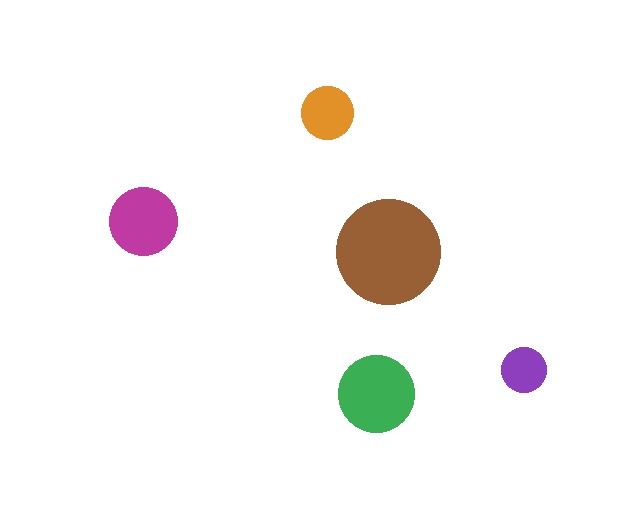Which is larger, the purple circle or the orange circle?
The orange one.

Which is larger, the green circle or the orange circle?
The green one.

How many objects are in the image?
There are 5 objects in the image.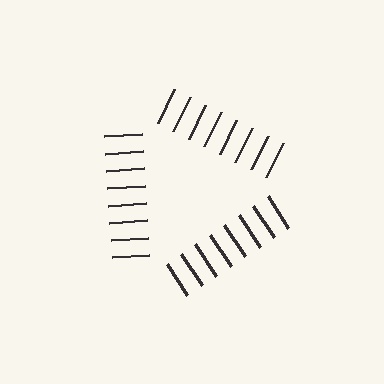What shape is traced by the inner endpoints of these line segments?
An illusory triangle — the line segments terminate on its edges but no continuous stroke is drawn.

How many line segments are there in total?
24 — 8 along each of the 3 edges.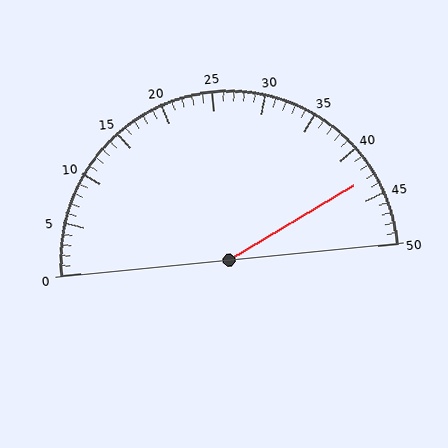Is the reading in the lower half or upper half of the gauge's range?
The reading is in the upper half of the range (0 to 50).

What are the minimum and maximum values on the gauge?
The gauge ranges from 0 to 50.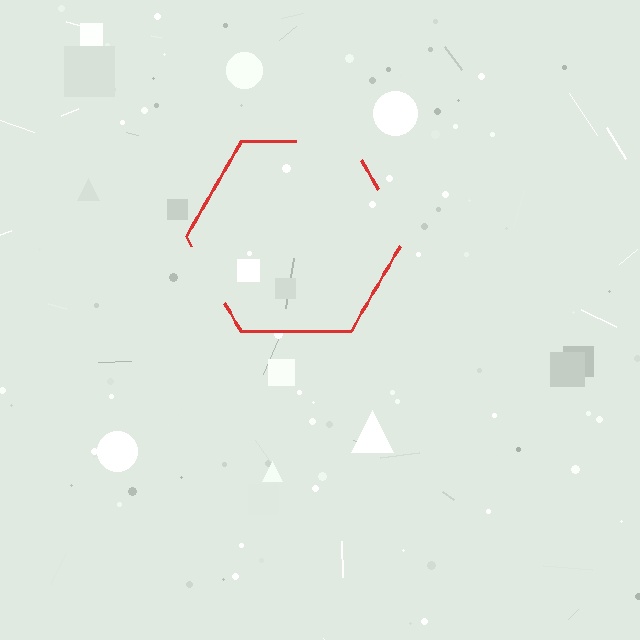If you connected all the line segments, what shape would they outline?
They would outline a hexagon.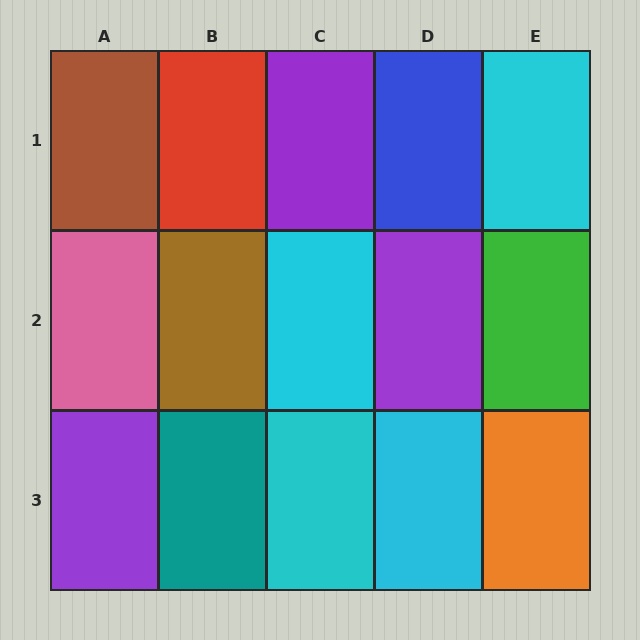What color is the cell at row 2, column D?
Purple.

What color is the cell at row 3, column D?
Cyan.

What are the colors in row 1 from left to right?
Brown, red, purple, blue, cyan.